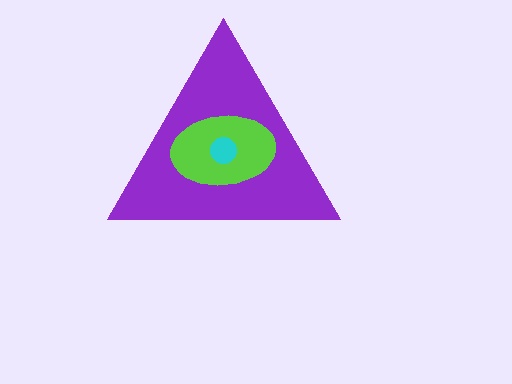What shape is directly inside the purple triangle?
The lime ellipse.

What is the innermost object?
The cyan circle.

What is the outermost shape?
The purple triangle.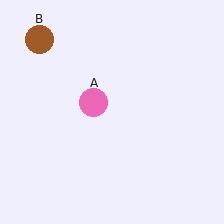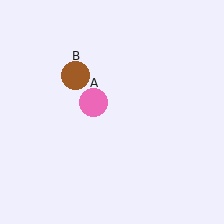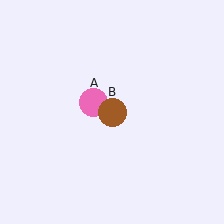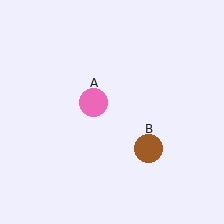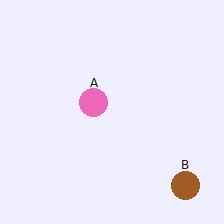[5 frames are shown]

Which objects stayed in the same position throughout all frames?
Pink circle (object A) remained stationary.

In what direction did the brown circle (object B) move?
The brown circle (object B) moved down and to the right.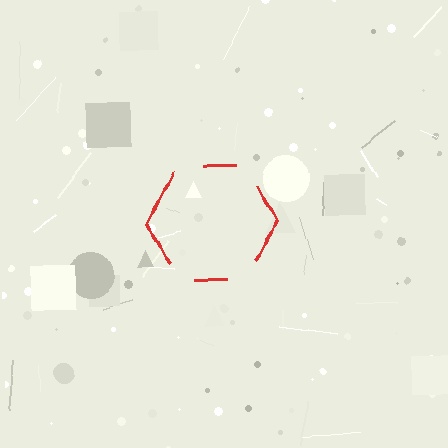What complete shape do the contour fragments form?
The contour fragments form a hexagon.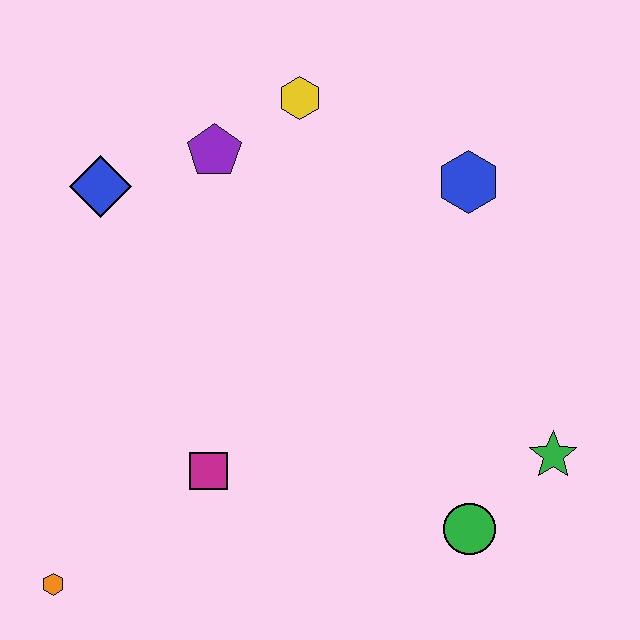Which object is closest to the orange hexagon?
The magenta square is closest to the orange hexagon.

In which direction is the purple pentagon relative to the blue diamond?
The purple pentagon is to the right of the blue diamond.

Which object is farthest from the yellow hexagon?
The orange hexagon is farthest from the yellow hexagon.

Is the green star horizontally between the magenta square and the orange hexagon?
No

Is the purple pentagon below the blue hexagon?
No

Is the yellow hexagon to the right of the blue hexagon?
No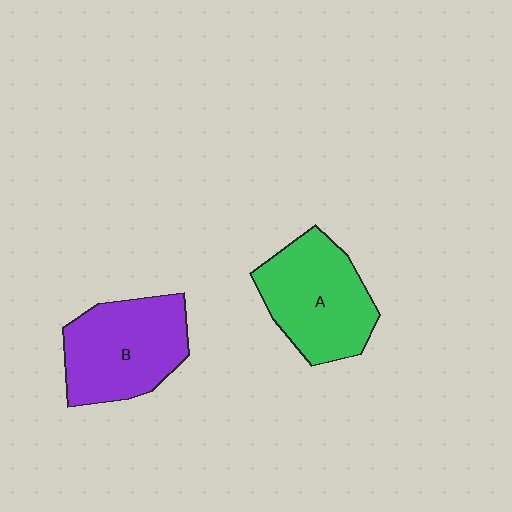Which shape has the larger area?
Shape B (purple).